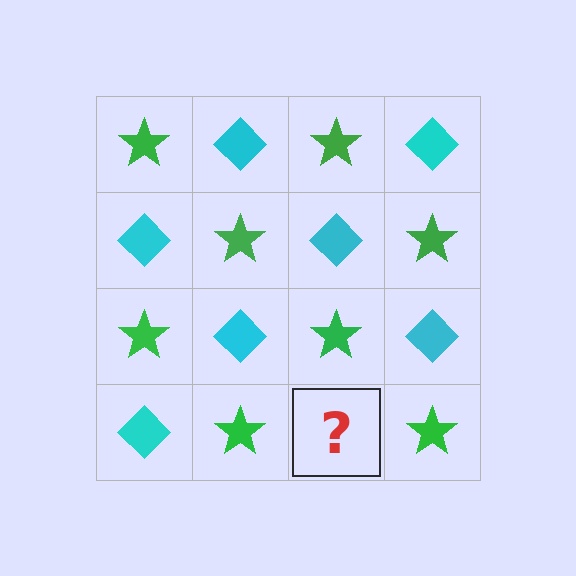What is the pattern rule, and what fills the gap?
The rule is that it alternates green star and cyan diamond in a checkerboard pattern. The gap should be filled with a cyan diamond.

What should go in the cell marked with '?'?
The missing cell should contain a cyan diamond.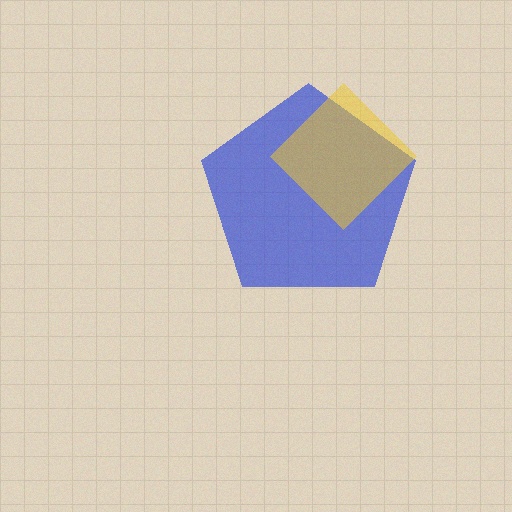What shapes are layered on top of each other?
The layered shapes are: a blue pentagon, a yellow diamond.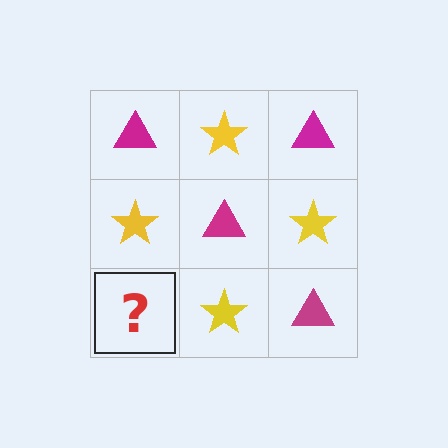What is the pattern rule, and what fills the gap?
The rule is that it alternates magenta triangle and yellow star in a checkerboard pattern. The gap should be filled with a magenta triangle.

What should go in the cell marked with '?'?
The missing cell should contain a magenta triangle.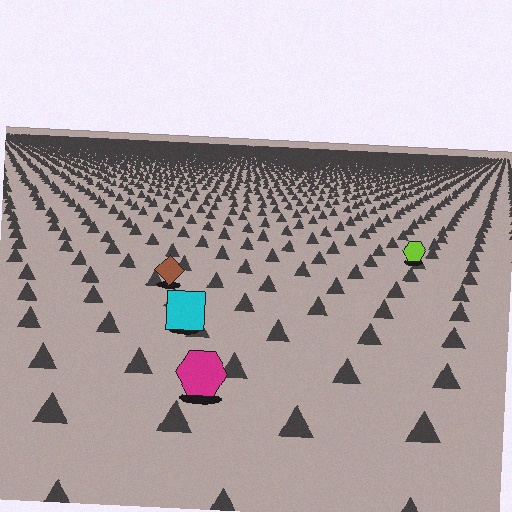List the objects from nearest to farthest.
From nearest to farthest: the magenta hexagon, the cyan square, the brown diamond, the lime hexagon.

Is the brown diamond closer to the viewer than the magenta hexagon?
No. The magenta hexagon is closer — you can tell from the texture gradient: the ground texture is coarser near it.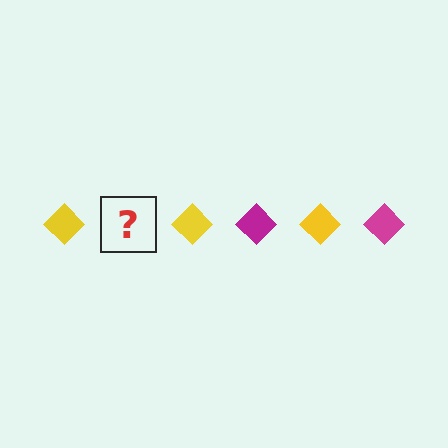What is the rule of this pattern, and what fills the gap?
The rule is that the pattern cycles through yellow, magenta diamonds. The gap should be filled with a magenta diamond.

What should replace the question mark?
The question mark should be replaced with a magenta diamond.